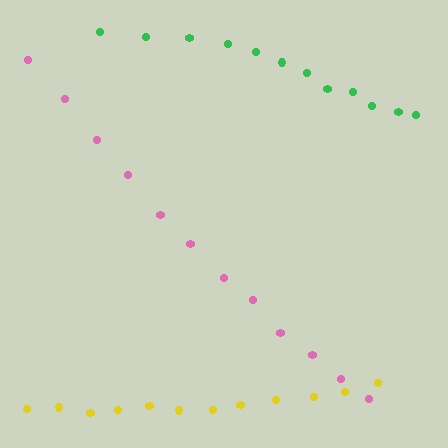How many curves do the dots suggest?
There are 3 distinct paths.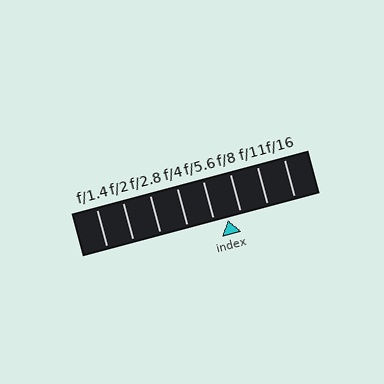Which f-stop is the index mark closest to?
The index mark is closest to f/5.6.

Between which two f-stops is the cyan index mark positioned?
The index mark is between f/5.6 and f/8.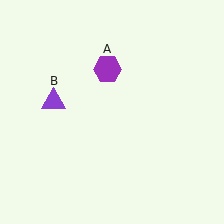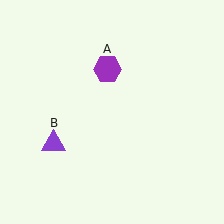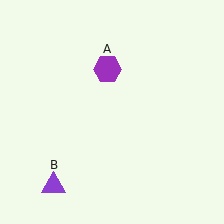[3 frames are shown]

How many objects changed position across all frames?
1 object changed position: purple triangle (object B).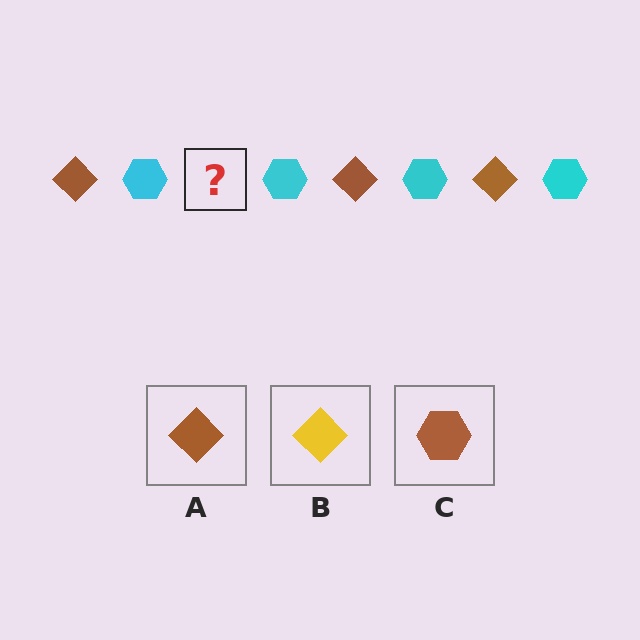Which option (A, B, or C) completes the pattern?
A.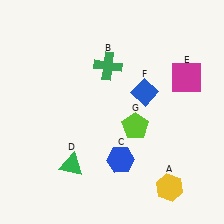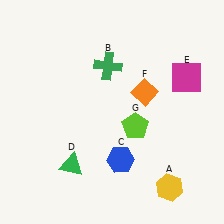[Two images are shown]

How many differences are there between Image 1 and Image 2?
There is 1 difference between the two images.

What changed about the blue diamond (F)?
In Image 1, F is blue. In Image 2, it changed to orange.